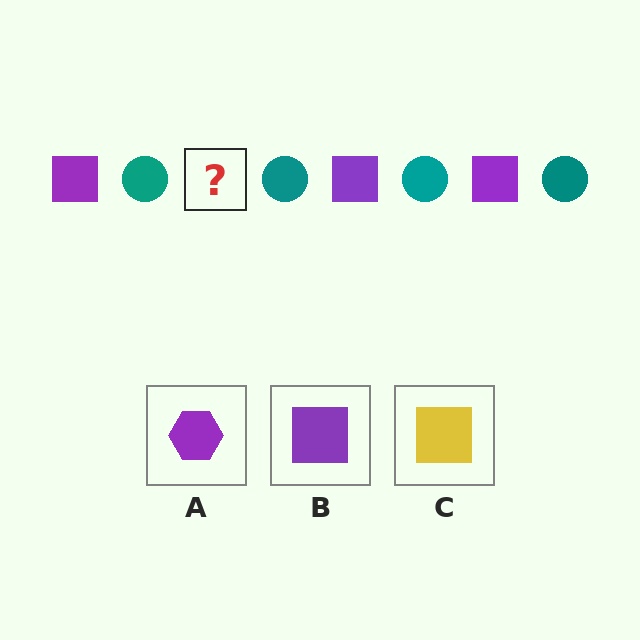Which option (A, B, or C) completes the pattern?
B.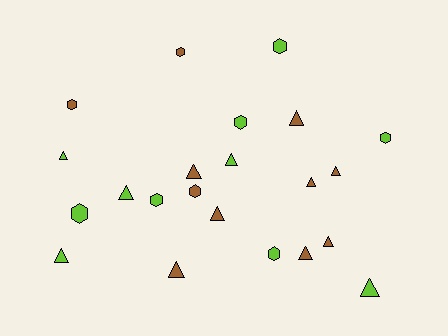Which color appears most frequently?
Brown, with 11 objects.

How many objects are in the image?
There are 22 objects.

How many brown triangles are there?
There are 8 brown triangles.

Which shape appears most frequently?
Triangle, with 13 objects.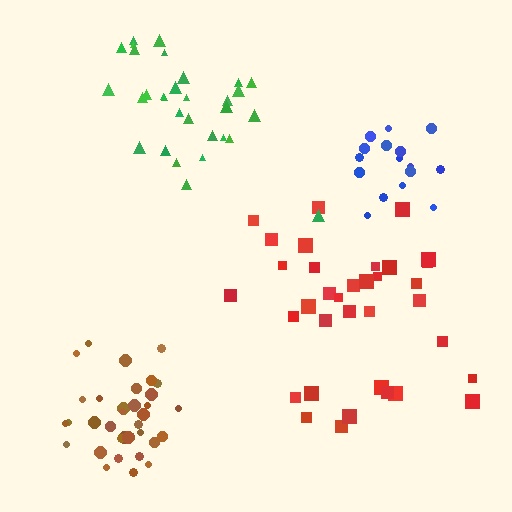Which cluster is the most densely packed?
Brown.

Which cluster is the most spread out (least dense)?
Red.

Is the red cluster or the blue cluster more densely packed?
Blue.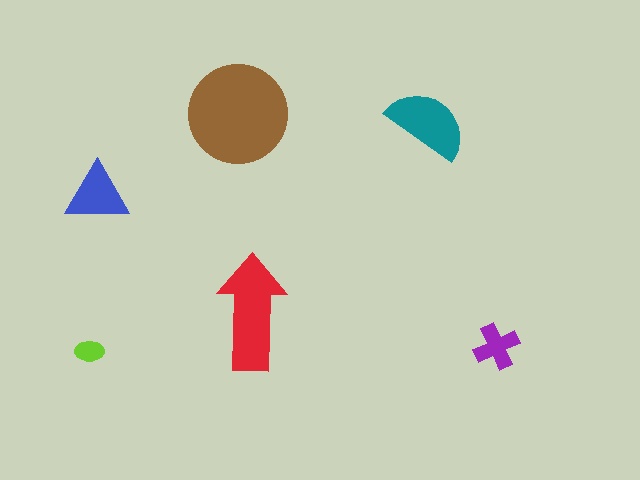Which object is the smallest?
The lime ellipse.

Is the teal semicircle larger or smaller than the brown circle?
Smaller.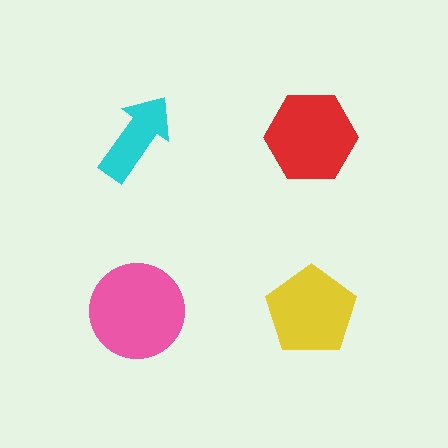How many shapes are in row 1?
2 shapes.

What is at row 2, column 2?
A yellow pentagon.